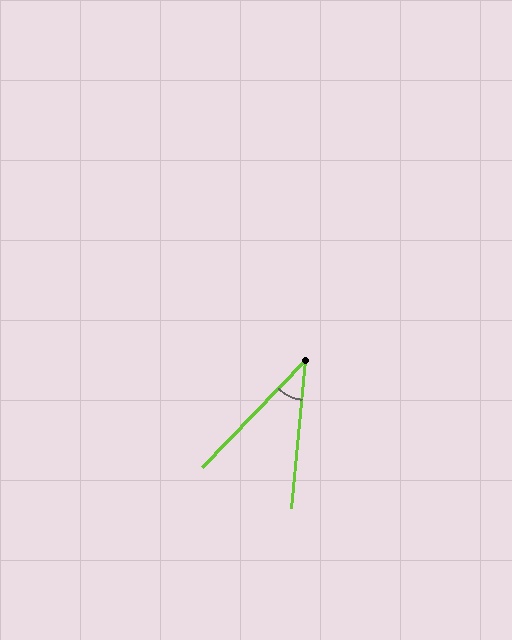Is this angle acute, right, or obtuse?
It is acute.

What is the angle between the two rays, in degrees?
Approximately 39 degrees.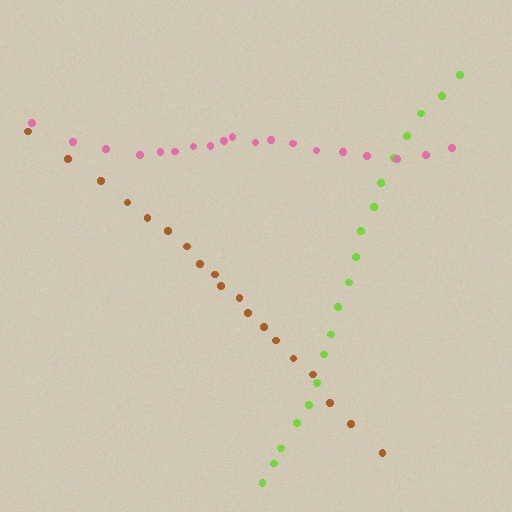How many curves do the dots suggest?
There are 3 distinct paths.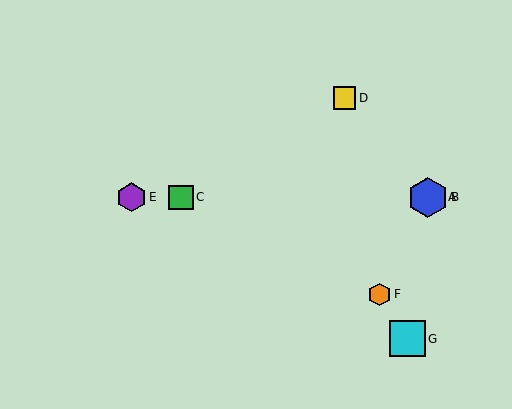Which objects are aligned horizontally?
Objects A, B, C, E are aligned horizontally.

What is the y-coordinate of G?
Object G is at y≈339.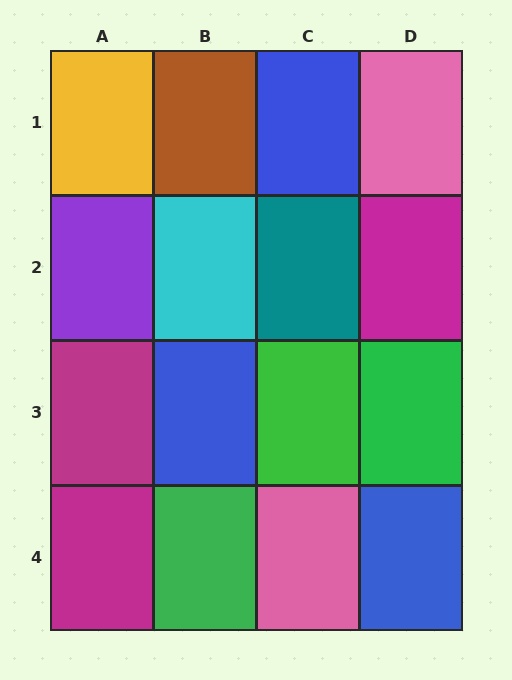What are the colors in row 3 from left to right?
Magenta, blue, green, green.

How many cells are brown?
1 cell is brown.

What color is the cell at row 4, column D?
Blue.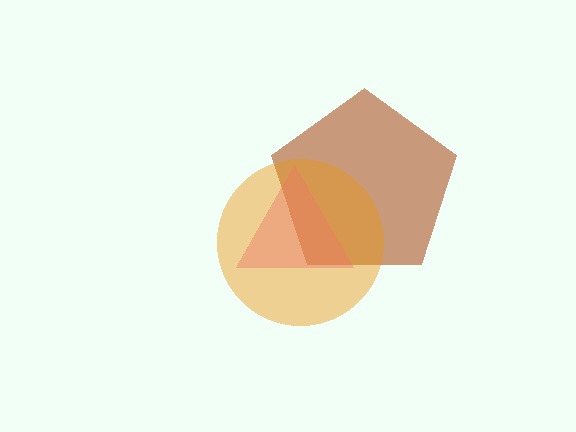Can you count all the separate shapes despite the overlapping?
Yes, there are 3 separate shapes.